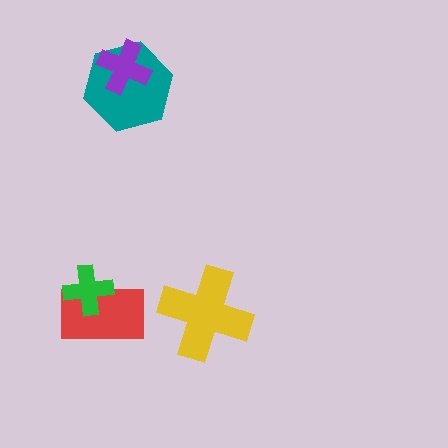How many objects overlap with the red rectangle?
1 object overlaps with the red rectangle.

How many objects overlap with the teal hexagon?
1 object overlaps with the teal hexagon.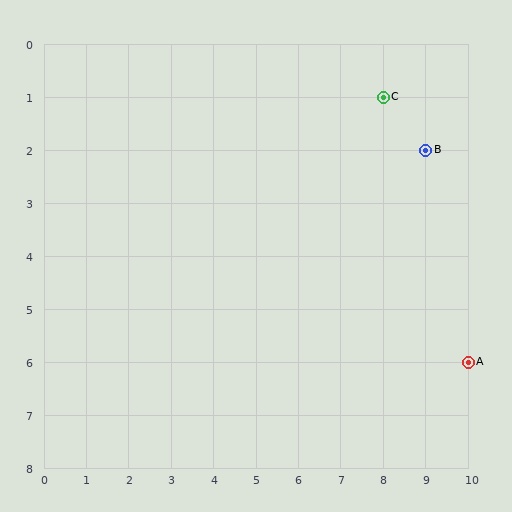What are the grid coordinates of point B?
Point B is at grid coordinates (9, 2).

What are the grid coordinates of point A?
Point A is at grid coordinates (10, 6).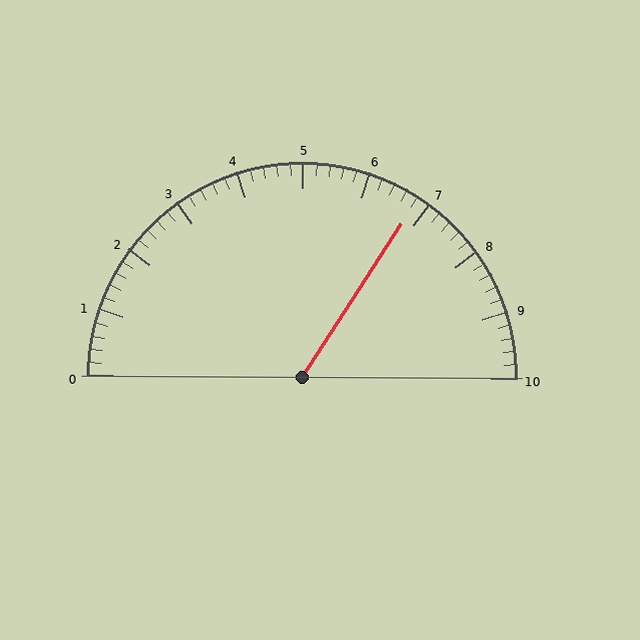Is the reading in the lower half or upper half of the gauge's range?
The reading is in the upper half of the range (0 to 10).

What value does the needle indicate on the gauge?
The needle indicates approximately 6.8.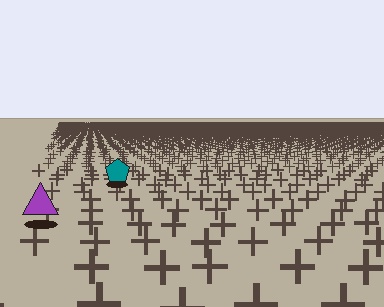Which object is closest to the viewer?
The purple triangle is closest. The texture marks near it are larger and more spread out.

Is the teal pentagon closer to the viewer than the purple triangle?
No. The purple triangle is closer — you can tell from the texture gradient: the ground texture is coarser near it.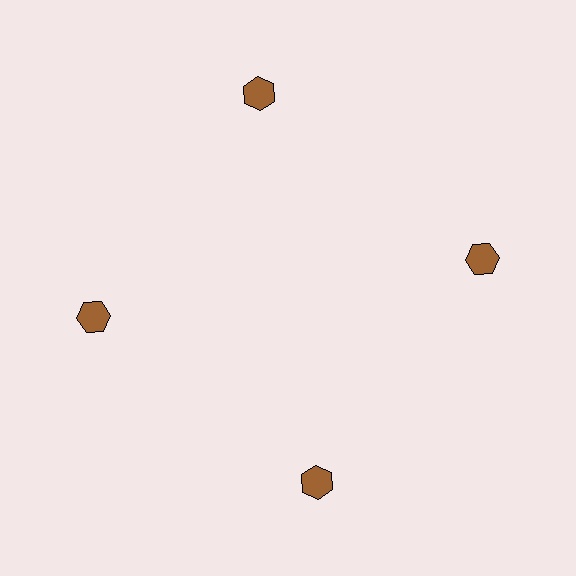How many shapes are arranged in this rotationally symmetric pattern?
There are 4 shapes, arranged in 4 groups of 1.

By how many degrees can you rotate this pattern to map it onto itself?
The pattern maps onto itself every 90 degrees of rotation.